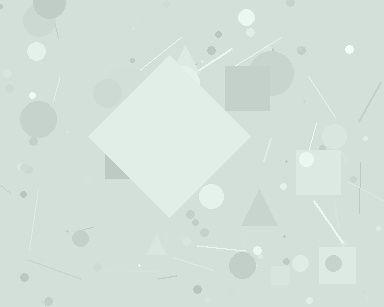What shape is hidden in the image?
A diamond is hidden in the image.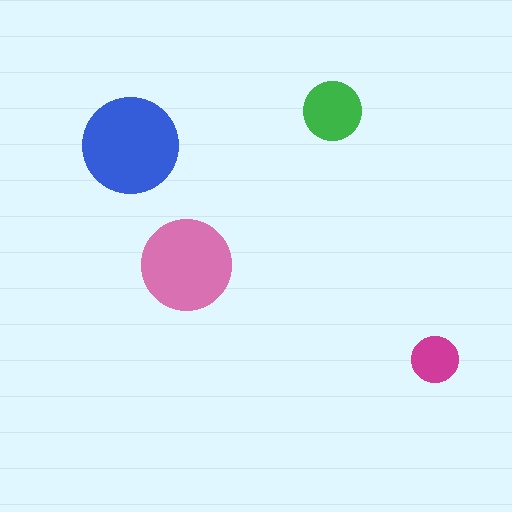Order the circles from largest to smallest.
the blue one, the pink one, the green one, the magenta one.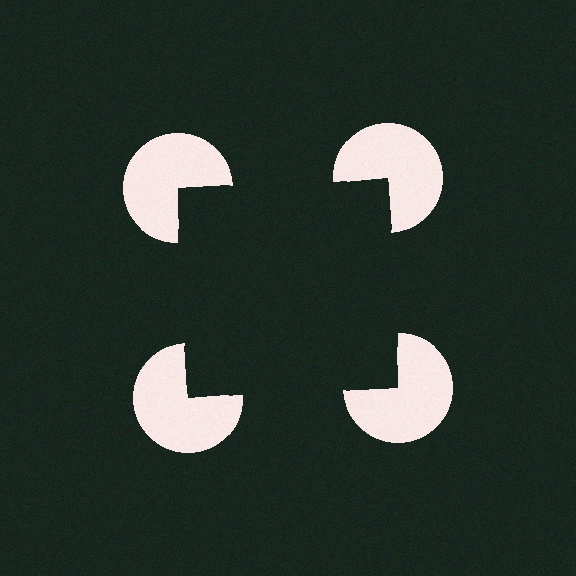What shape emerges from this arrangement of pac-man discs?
An illusory square — its edges are inferred from the aligned wedge cuts in the pac-man discs, not physically drawn.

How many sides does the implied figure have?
4 sides.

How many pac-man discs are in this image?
There are 4 — one at each vertex of the illusory square.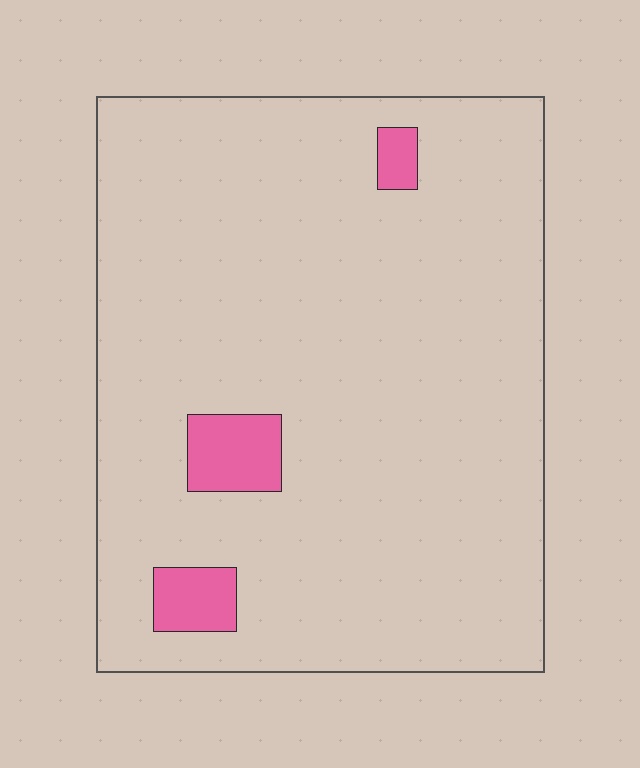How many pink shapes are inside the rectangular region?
3.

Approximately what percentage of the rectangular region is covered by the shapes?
Approximately 5%.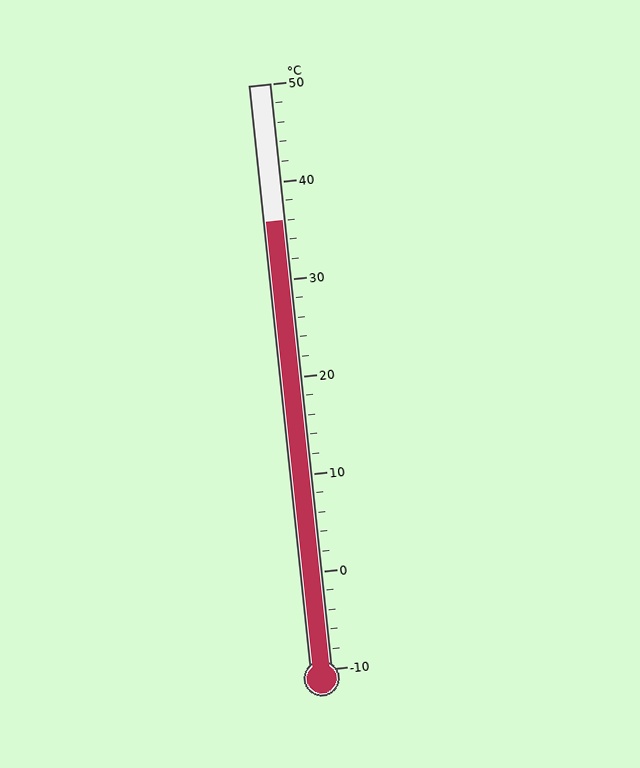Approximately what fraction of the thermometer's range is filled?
The thermometer is filled to approximately 75% of its range.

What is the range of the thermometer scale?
The thermometer scale ranges from -10°C to 50°C.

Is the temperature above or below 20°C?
The temperature is above 20°C.